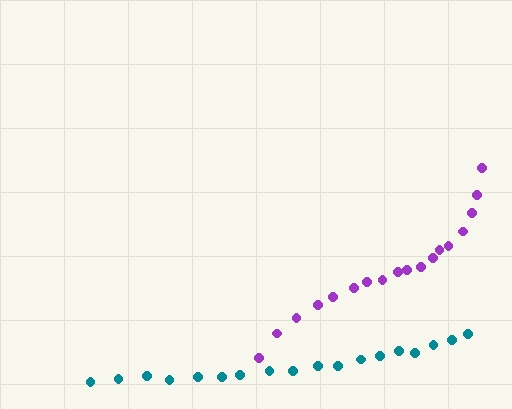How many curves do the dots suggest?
There are 2 distinct paths.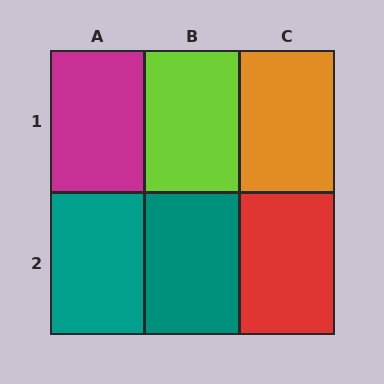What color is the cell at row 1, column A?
Magenta.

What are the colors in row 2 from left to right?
Teal, teal, red.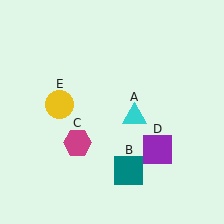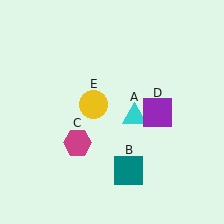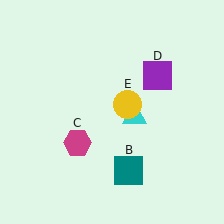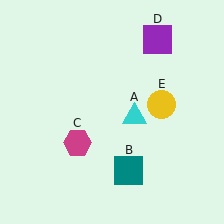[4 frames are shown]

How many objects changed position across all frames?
2 objects changed position: purple square (object D), yellow circle (object E).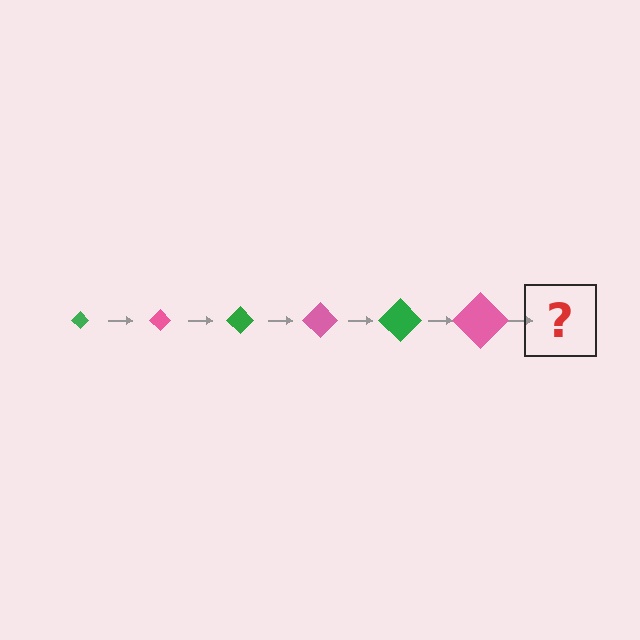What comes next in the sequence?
The next element should be a green diamond, larger than the previous one.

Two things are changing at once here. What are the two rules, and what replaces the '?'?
The two rules are that the diamond grows larger each step and the color cycles through green and pink. The '?' should be a green diamond, larger than the previous one.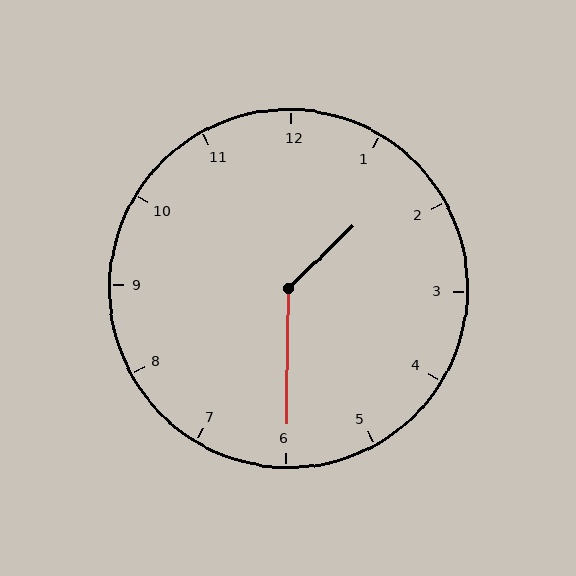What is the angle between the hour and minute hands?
Approximately 135 degrees.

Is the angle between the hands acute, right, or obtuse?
It is obtuse.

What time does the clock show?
1:30.